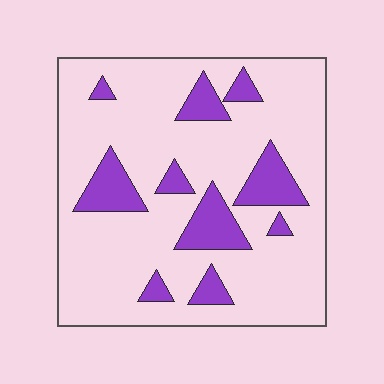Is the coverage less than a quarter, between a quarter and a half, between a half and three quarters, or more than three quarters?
Less than a quarter.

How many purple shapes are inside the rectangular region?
10.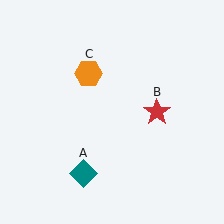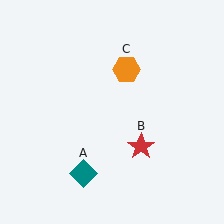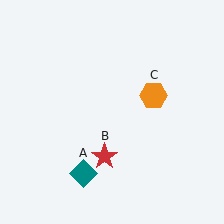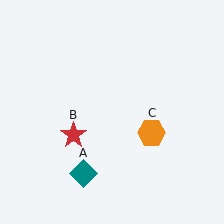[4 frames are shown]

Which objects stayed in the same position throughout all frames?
Teal diamond (object A) remained stationary.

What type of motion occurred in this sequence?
The red star (object B), orange hexagon (object C) rotated clockwise around the center of the scene.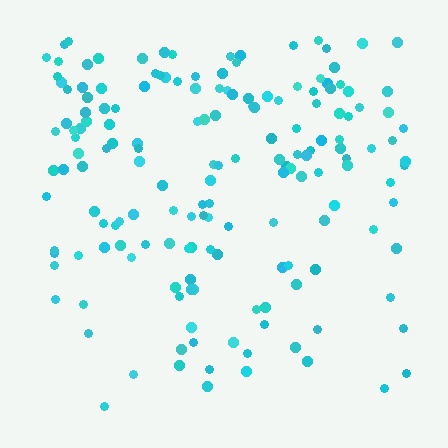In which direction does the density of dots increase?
From bottom to top, with the top side densest.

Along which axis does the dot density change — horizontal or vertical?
Vertical.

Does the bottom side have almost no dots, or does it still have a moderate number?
Still a moderate number, just noticeably fewer than the top.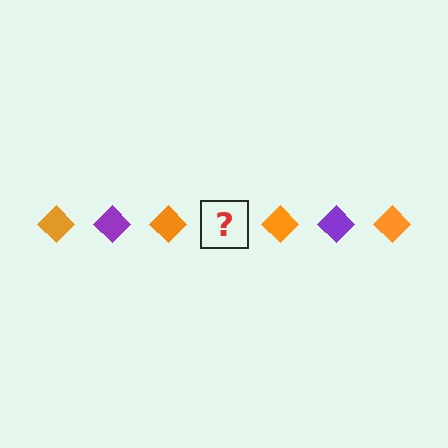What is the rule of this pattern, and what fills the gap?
The rule is that the pattern cycles through orange, purple diamonds. The gap should be filled with a purple diamond.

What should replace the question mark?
The question mark should be replaced with a purple diamond.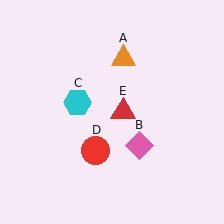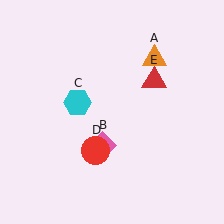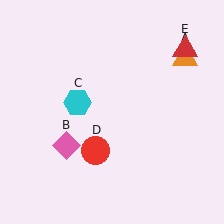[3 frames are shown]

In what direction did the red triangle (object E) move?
The red triangle (object E) moved up and to the right.